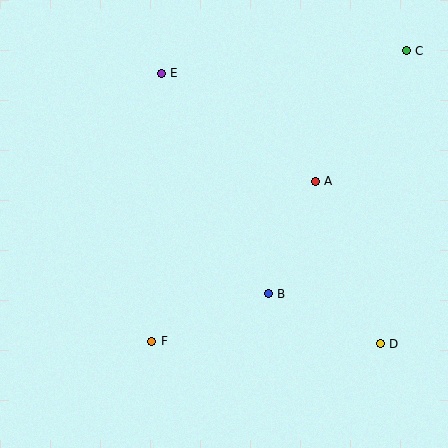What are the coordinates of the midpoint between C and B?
The midpoint between C and B is at (337, 172).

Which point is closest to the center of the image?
Point B at (268, 294) is closest to the center.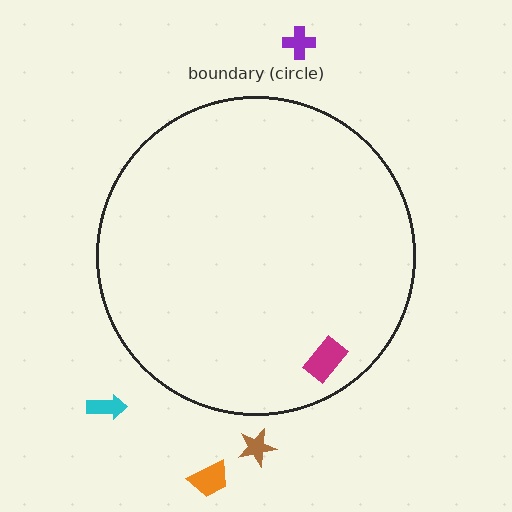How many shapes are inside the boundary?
1 inside, 4 outside.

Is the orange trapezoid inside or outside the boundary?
Outside.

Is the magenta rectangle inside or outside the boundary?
Inside.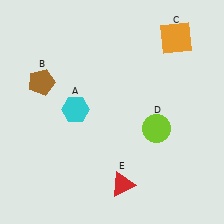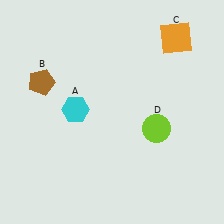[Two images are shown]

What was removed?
The red triangle (E) was removed in Image 2.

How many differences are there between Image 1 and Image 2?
There is 1 difference between the two images.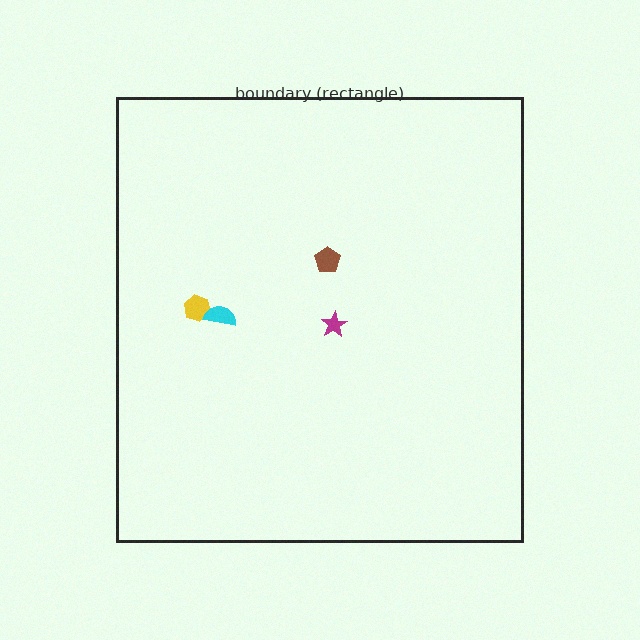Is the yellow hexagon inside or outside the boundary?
Inside.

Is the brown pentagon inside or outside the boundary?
Inside.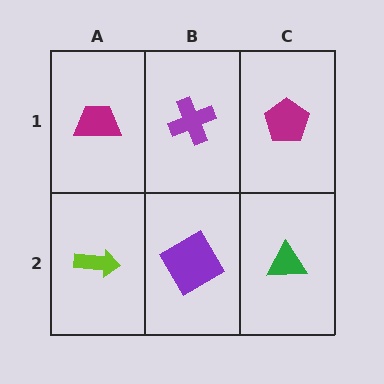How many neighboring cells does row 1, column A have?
2.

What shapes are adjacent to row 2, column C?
A magenta pentagon (row 1, column C), a purple diamond (row 2, column B).